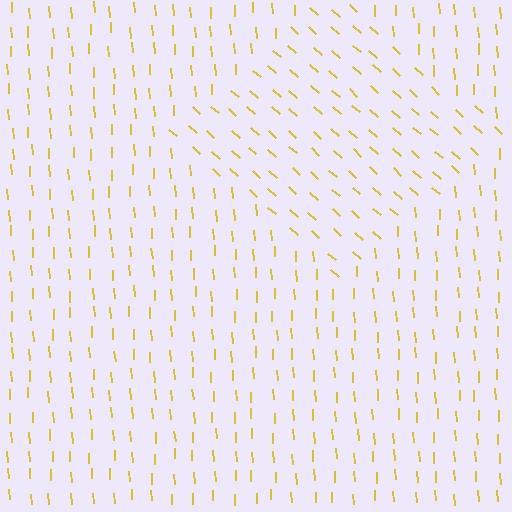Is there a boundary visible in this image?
Yes, there is a texture boundary formed by a change in line orientation.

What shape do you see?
I see a diamond.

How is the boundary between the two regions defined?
The boundary is defined purely by a change in line orientation (approximately 45 degrees difference). All lines are the same color and thickness.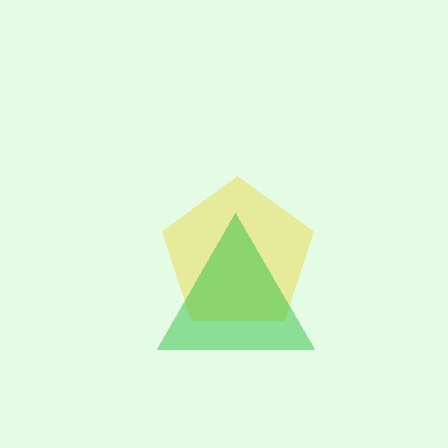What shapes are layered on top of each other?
The layered shapes are: a yellow pentagon, a green triangle.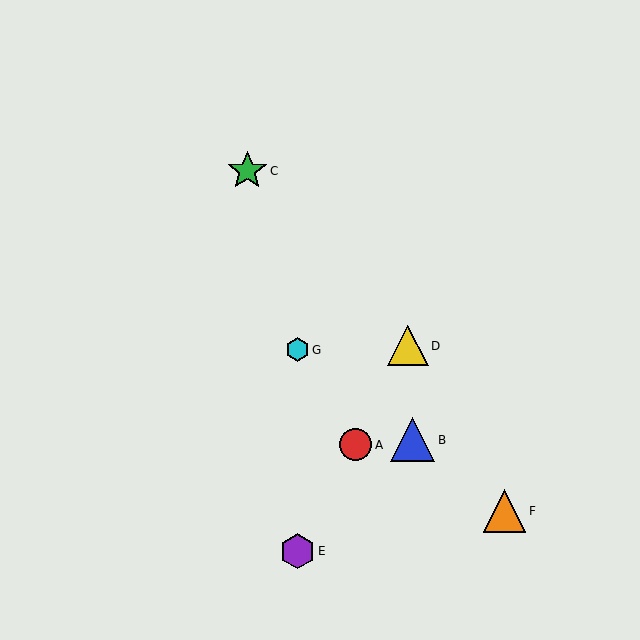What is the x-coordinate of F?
Object F is at x≈505.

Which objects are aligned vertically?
Objects E, G are aligned vertically.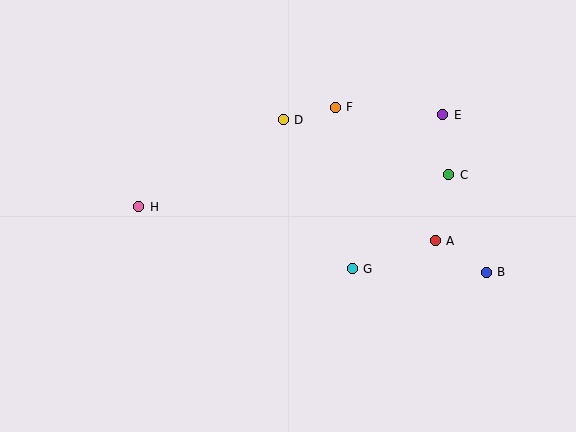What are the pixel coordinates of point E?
Point E is at (443, 115).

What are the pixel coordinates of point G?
Point G is at (352, 269).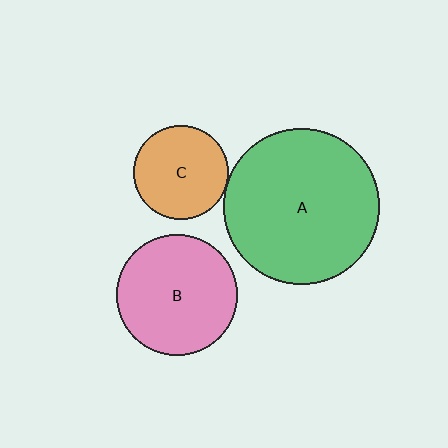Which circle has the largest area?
Circle A (green).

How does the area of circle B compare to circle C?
Approximately 1.6 times.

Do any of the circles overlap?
No, none of the circles overlap.